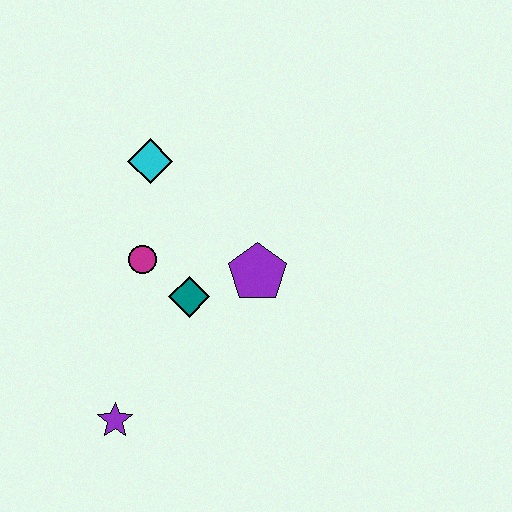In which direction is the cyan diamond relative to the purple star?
The cyan diamond is above the purple star.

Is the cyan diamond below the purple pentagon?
No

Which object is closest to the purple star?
The teal diamond is closest to the purple star.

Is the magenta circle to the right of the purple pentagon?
No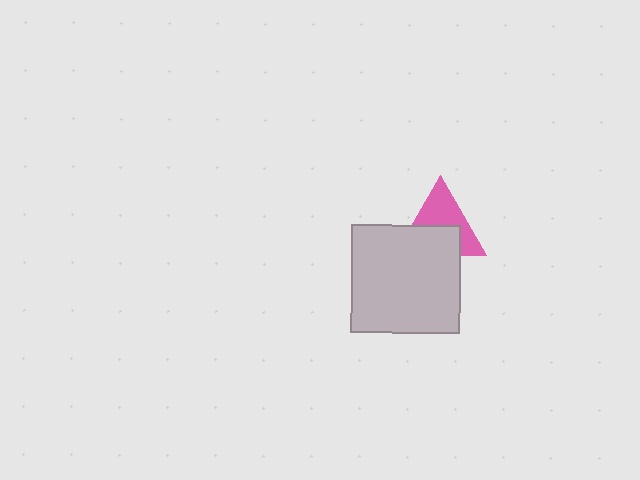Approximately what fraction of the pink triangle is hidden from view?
Roughly 49% of the pink triangle is hidden behind the light gray square.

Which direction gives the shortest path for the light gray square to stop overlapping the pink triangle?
Moving down gives the shortest separation.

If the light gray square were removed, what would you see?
You would see the complete pink triangle.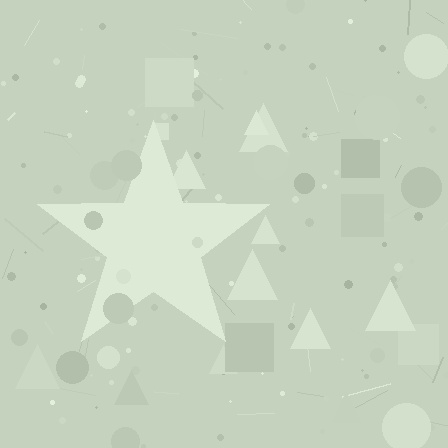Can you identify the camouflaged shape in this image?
The camouflaged shape is a star.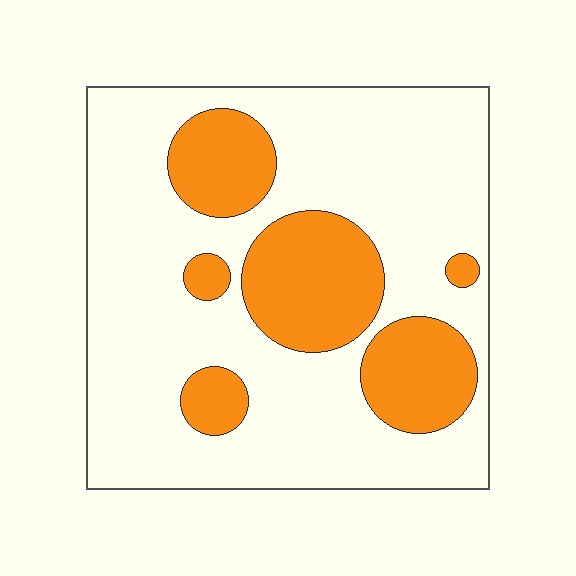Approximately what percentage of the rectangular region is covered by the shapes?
Approximately 25%.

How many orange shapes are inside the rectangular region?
6.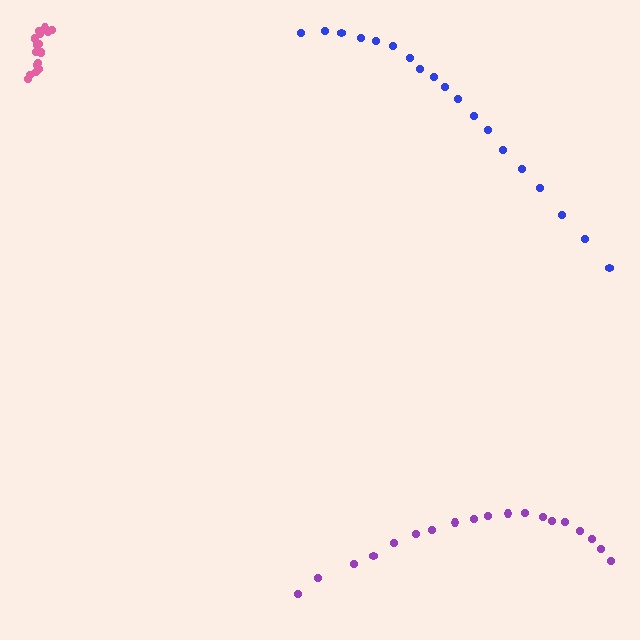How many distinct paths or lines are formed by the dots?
There are 3 distinct paths.